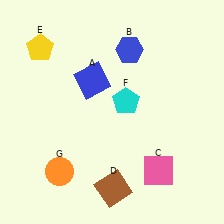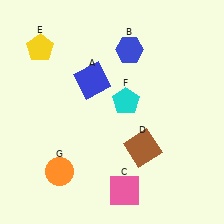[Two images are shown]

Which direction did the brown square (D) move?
The brown square (D) moved up.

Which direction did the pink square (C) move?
The pink square (C) moved left.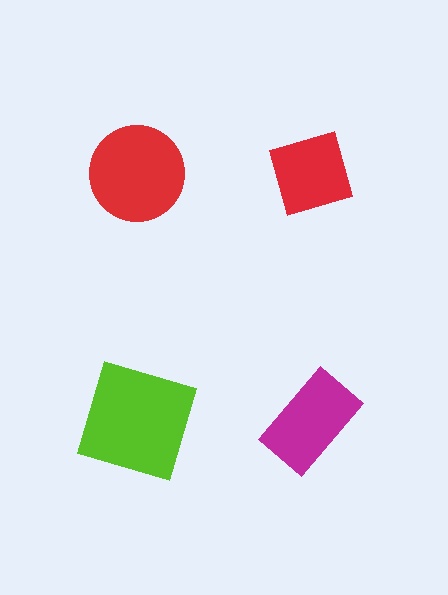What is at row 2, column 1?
A lime square.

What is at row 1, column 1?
A red circle.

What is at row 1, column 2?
A red diamond.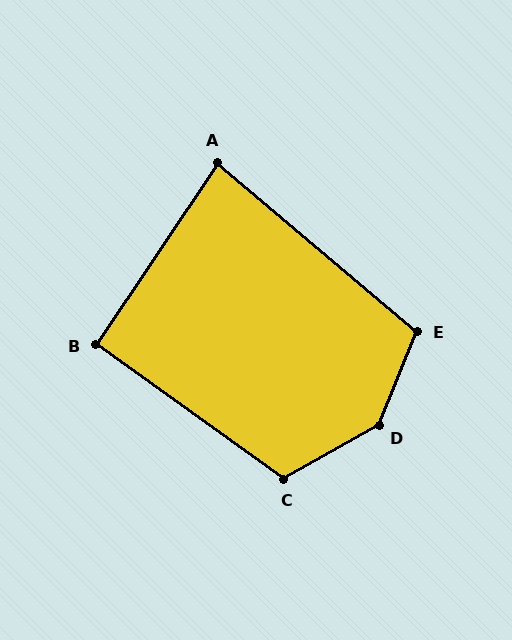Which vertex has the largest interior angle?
D, at approximately 142 degrees.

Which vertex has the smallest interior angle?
A, at approximately 84 degrees.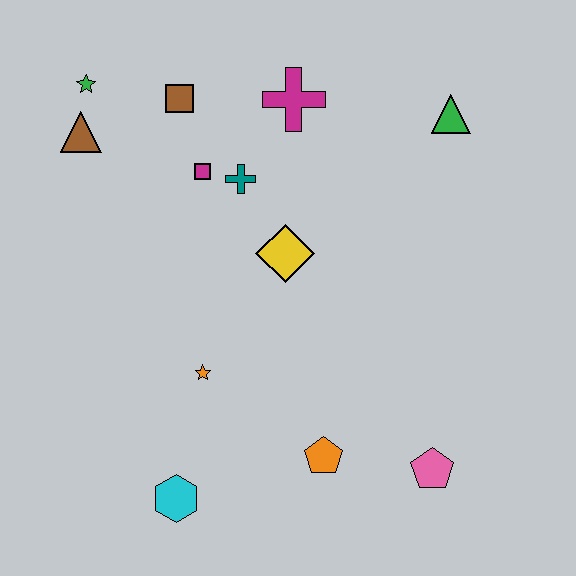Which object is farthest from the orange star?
The green triangle is farthest from the orange star.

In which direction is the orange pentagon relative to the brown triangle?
The orange pentagon is below the brown triangle.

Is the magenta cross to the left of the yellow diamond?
No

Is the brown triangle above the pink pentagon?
Yes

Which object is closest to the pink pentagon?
The orange pentagon is closest to the pink pentagon.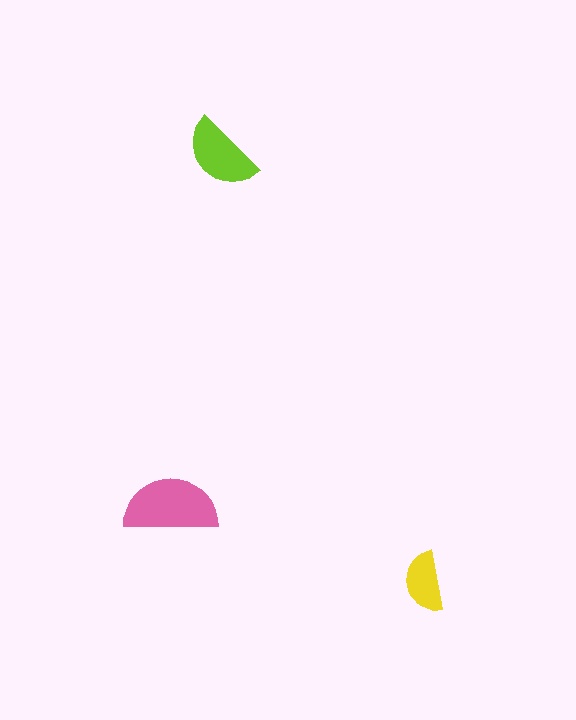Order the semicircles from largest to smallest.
the pink one, the lime one, the yellow one.